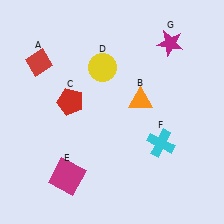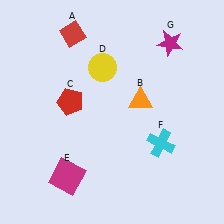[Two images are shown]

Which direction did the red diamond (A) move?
The red diamond (A) moved right.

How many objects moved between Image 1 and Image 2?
1 object moved between the two images.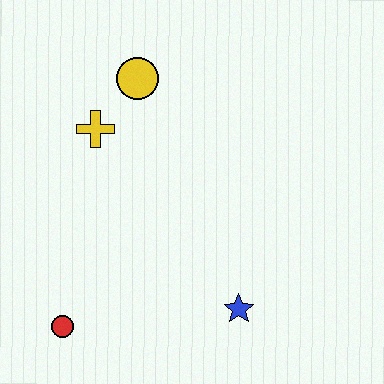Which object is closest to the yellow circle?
The yellow cross is closest to the yellow circle.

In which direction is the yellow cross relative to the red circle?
The yellow cross is above the red circle.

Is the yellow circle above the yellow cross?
Yes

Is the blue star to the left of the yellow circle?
No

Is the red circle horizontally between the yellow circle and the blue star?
No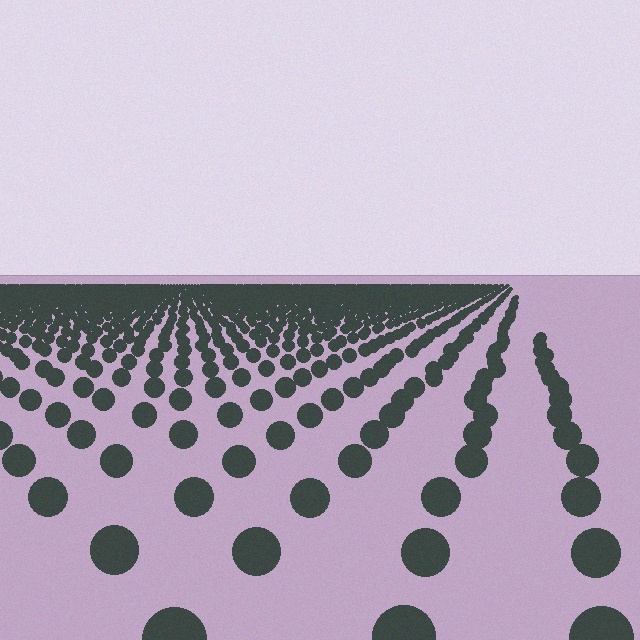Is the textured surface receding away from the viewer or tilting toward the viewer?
The surface is receding away from the viewer. Texture elements get smaller and denser toward the top.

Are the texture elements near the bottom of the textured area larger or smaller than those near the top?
Larger. Near the bottom, elements are closer to the viewer and appear at a bigger on-screen size.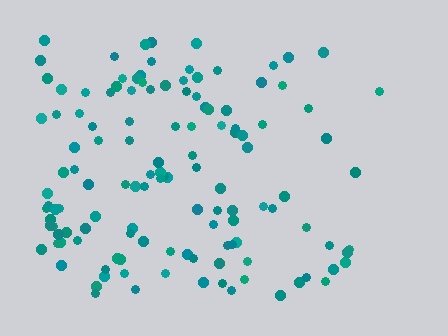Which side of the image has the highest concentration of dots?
The left.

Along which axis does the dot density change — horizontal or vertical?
Horizontal.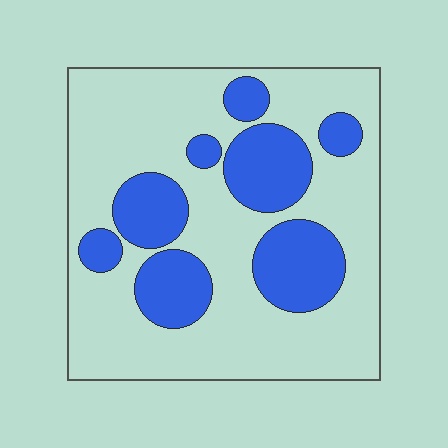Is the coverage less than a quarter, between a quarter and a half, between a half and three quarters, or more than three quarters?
Between a quarter and a half.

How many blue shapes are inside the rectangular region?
8.